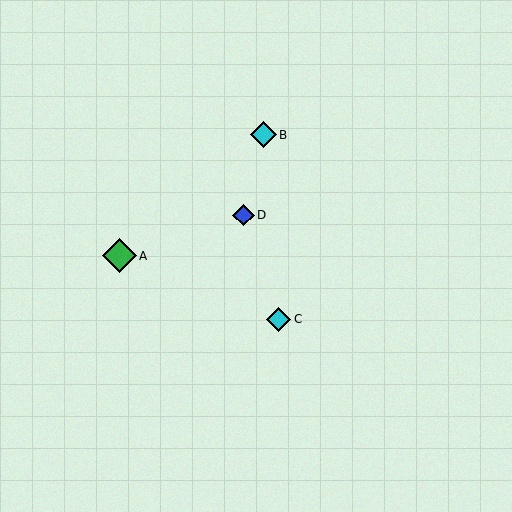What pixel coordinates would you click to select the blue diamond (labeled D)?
Click at (244, 215) to select the blue diamond D.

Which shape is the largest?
The green diamond (labeled A) is the largest.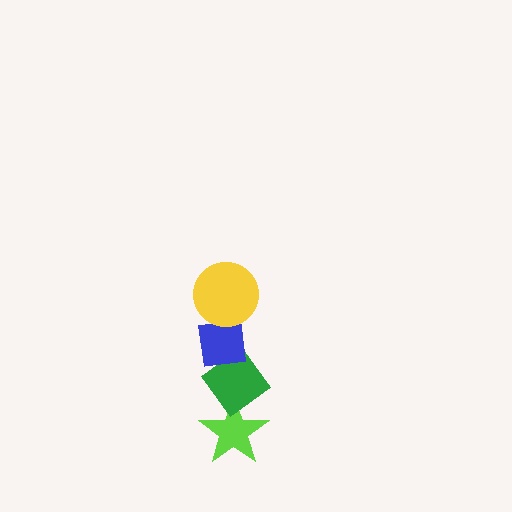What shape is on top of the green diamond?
The blue square is on top of the green diamond.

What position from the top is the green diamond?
The green diamond is 3rd from the top.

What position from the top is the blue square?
The blue square is 2nd from the top.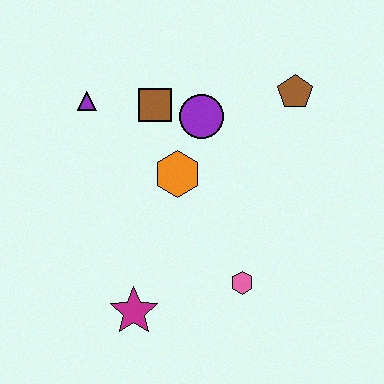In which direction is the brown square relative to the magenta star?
The brown square is above the magenta star.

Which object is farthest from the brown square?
The magenta star is farthest from the brown square.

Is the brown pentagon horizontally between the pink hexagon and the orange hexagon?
No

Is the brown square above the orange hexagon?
Yes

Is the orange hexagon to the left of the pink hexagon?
Yes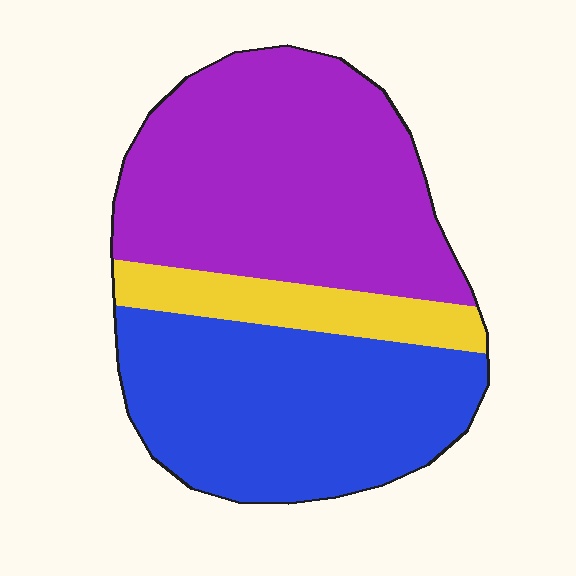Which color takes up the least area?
Yellow, at roughly 15%.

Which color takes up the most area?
Purple, at roughly 50%.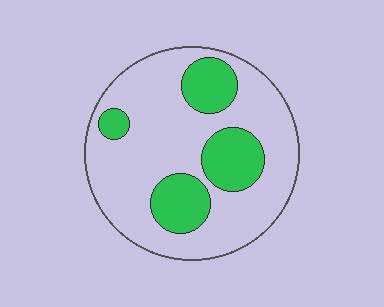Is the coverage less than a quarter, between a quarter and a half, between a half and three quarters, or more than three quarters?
Between a quarter and a half.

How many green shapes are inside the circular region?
4.